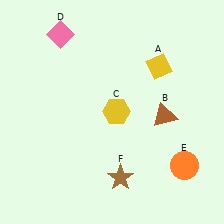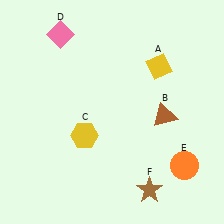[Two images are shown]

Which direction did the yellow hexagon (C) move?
The yellow hexagon (C) moved left.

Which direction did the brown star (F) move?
The brown star (F) moved right.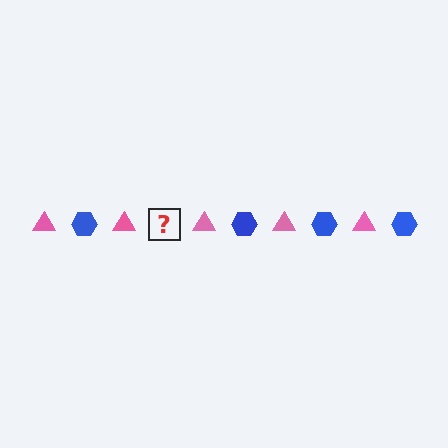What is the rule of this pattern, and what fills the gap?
The rule is that the pattern alternates between pink triangle and blue hexagon. The gap should be filled with a blue hexagon.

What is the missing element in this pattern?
The missing element is a blue hexagon.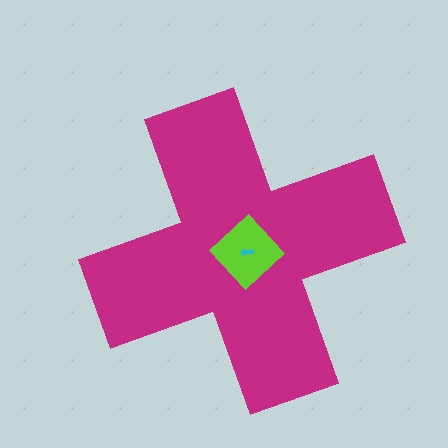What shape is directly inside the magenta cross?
The lime diamond.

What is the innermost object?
The cyan arrow.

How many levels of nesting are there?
3.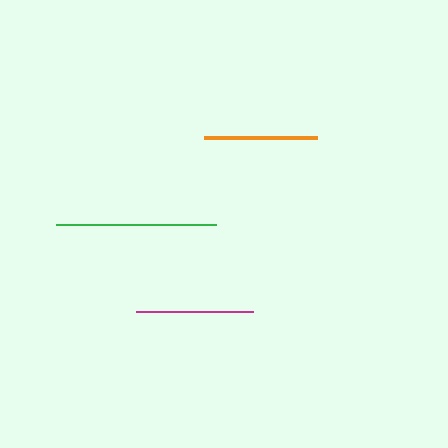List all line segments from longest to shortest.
From longest to shortest: green, magenta, orange.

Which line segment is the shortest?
The orange line is the shortest at approximately 113 pixels.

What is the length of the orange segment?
The orange segment is approximately 113 pixels long.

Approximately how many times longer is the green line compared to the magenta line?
The green line is approximately 1.4 times the length of the magenta line.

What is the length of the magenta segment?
The magenta segment is approximately 116 pixels long.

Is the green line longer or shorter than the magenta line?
The green line is longer than the magenta line.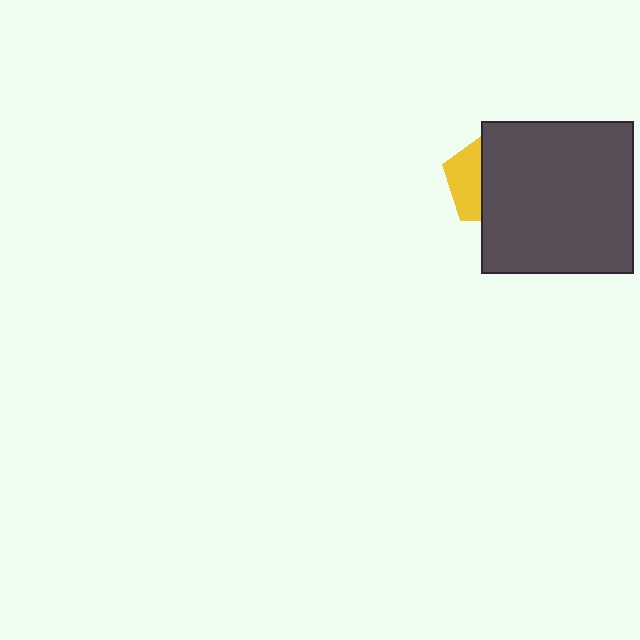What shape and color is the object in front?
The object in front is a dark gray square.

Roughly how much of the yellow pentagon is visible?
A small part of it is visible (roughly 37%).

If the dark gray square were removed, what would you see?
You would see the complete yellow pentagon.